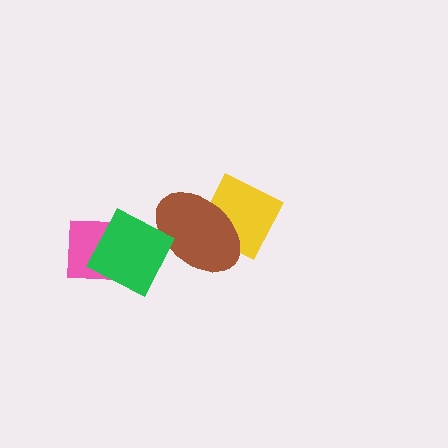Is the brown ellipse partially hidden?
Yes, it is partially covered by another shape.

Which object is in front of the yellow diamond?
The brown ellipse is in front of the yellow diamond.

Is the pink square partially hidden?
Yes, it is partially covered by another shape.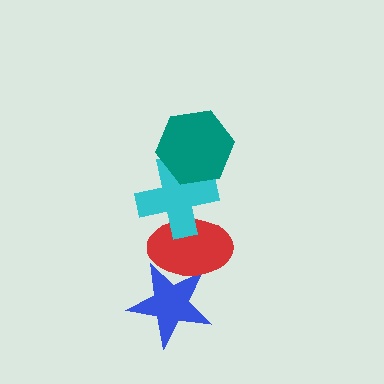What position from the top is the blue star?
The blue star is 4th from the top.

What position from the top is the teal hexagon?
The teal hexagon is 1st from the top.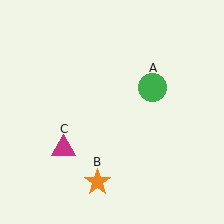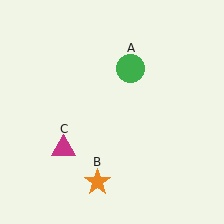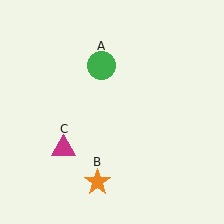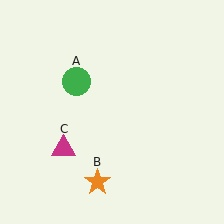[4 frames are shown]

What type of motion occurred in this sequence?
The green circle (object A) rotated counterclockwise around the center of the scene.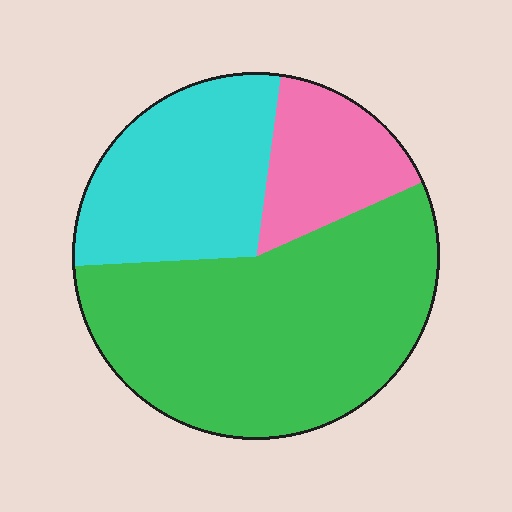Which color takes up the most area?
Green, at roughly 55%.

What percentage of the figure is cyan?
Cyan takes up between a quarter and a half of the figure.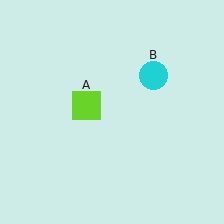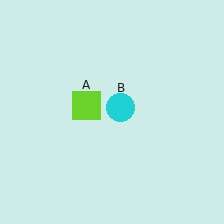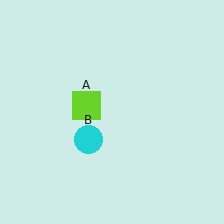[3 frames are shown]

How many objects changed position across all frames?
1 object changed position: cyan circle (object B).